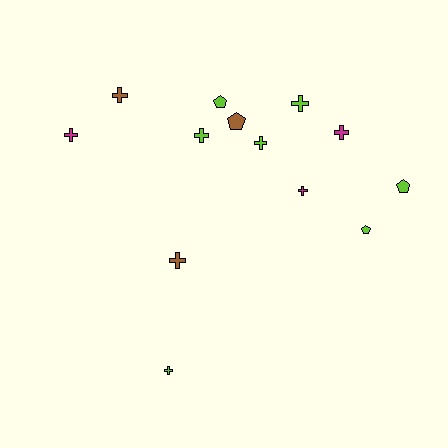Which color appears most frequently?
Lime, with 7 objects.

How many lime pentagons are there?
There are 3 lime pentagons.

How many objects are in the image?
There are 13 objects.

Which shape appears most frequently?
Cross, with 9 objects.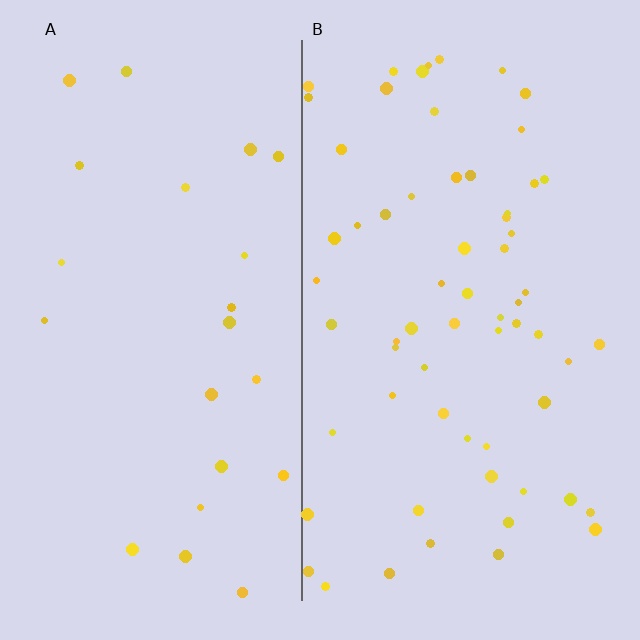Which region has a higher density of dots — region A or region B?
B (the right).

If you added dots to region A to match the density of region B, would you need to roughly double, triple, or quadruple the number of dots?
Approximately triple.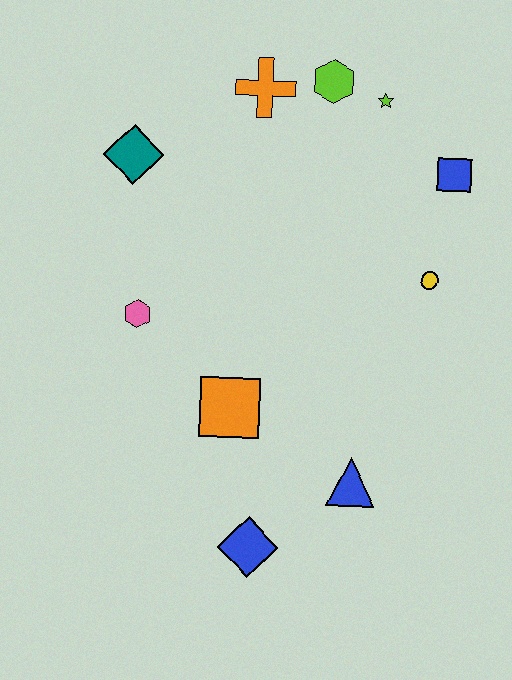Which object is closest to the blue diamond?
The blue triangle is closest to the blue diamond.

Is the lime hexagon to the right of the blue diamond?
Yes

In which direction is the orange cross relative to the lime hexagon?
The orange cross is to the left of the lime hexagon.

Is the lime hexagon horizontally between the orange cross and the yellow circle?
Yes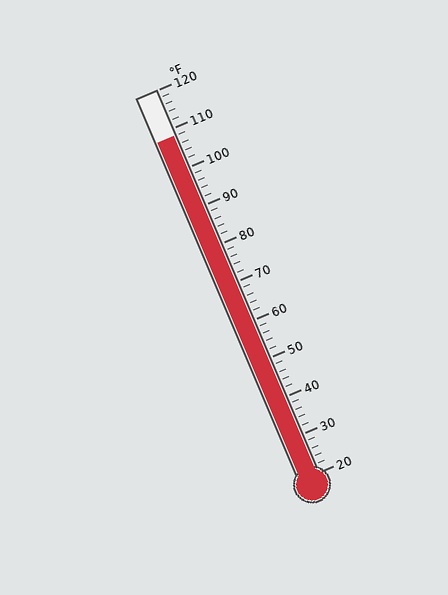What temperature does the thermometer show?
The thermometer shows approximately 108°F.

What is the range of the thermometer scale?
The thermometer scale ranges from 20°F to 120°F.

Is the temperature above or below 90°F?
The temperature is above 90°F.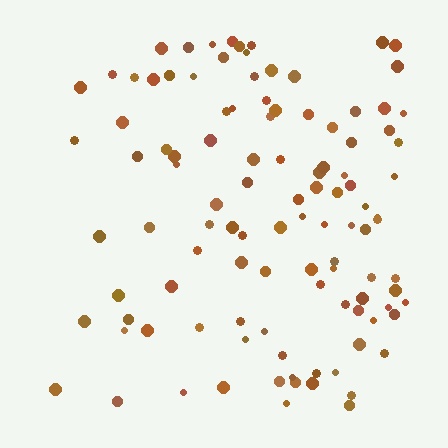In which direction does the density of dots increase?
From left to right, with the right side densest.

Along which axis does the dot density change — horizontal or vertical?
Horizontal.